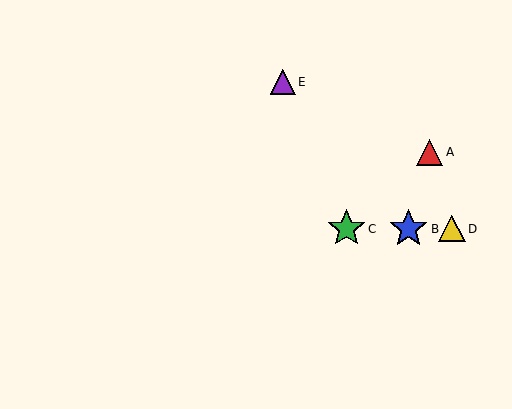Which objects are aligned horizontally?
Objects B, C, D are aligned horizontally.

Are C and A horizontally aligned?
No, C is at y≈229 and A is at y≈152.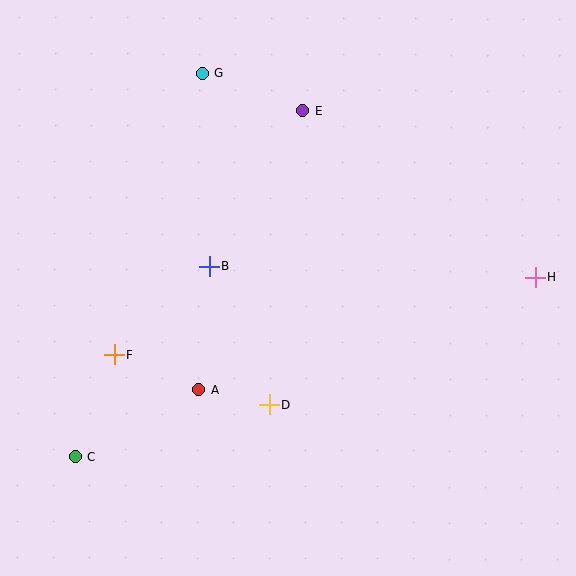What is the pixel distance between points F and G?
The distance between F and G is 295 pixels.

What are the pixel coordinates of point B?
Point B is at (209, 266).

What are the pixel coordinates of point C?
Point C is at (75, 457).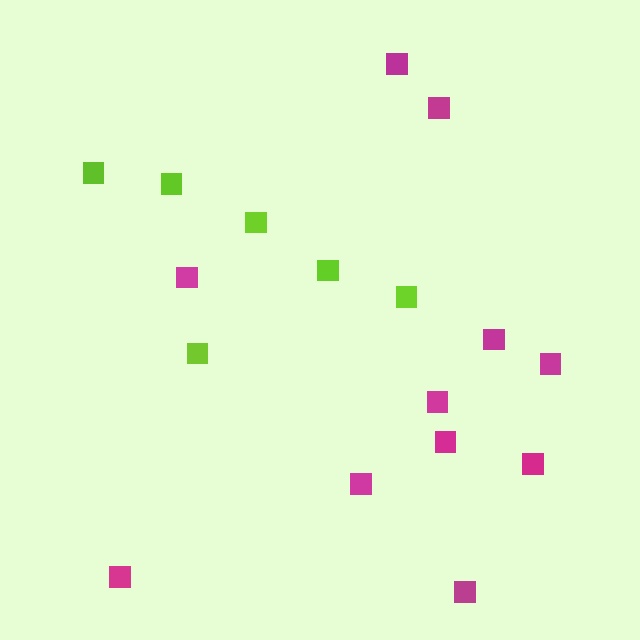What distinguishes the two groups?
There are 2 groups: one group of magenta squares (11) and one group of lime squares (6).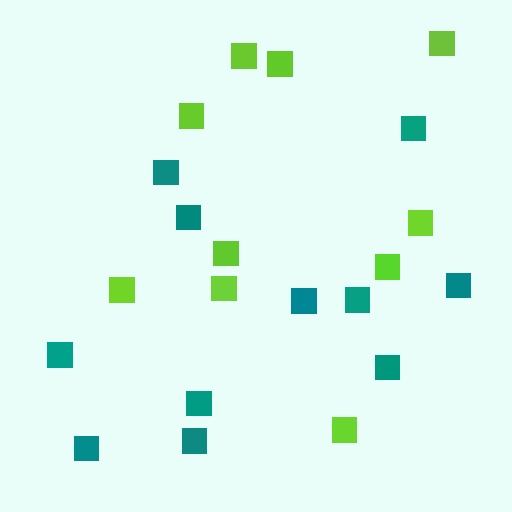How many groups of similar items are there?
There are 2 groups: one group of lime squares (10) and one group of teal squares (11).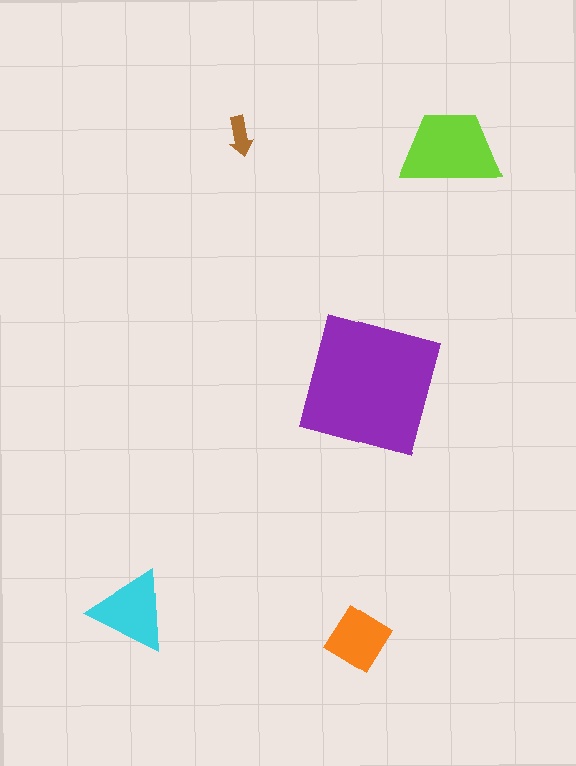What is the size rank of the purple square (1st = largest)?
1st.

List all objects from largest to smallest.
The purple square, the lime trapezoid, the cyan triangle, the orange diamond, the brown arrow.